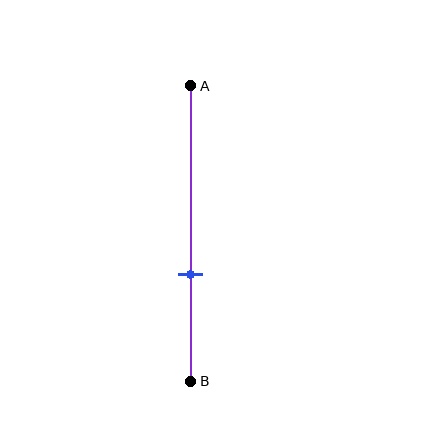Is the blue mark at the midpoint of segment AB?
No, the mark is at about 65% from A, not at the 50% midpoint.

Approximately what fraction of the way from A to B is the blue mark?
The blue mark is approximately 65% of the way from A to B.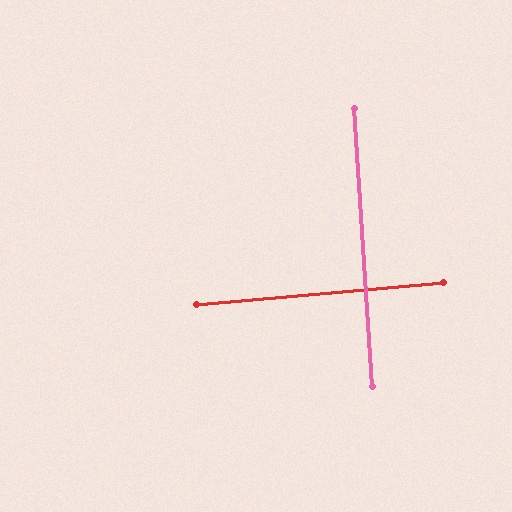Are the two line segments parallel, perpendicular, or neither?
Perpendicular — they meet at approximately 89°.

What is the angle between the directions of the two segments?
Approximately 89 degrees.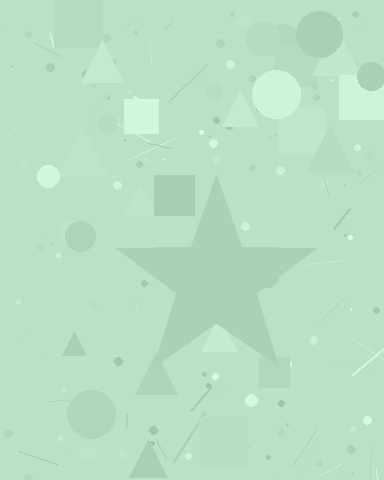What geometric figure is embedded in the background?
A star is embedded in the background.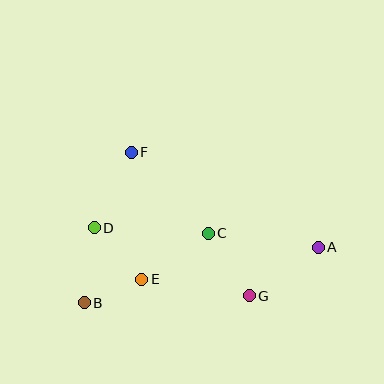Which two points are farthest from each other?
Points A and B are farthest from each other.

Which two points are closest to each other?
Points B and E are closest to each other.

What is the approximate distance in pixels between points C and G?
The distance between C and G is approximately 75 pixels.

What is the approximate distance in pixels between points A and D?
The distance between A and D is approximately 225 pixels.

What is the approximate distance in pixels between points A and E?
The distance between A and E is approximately 179 pixels.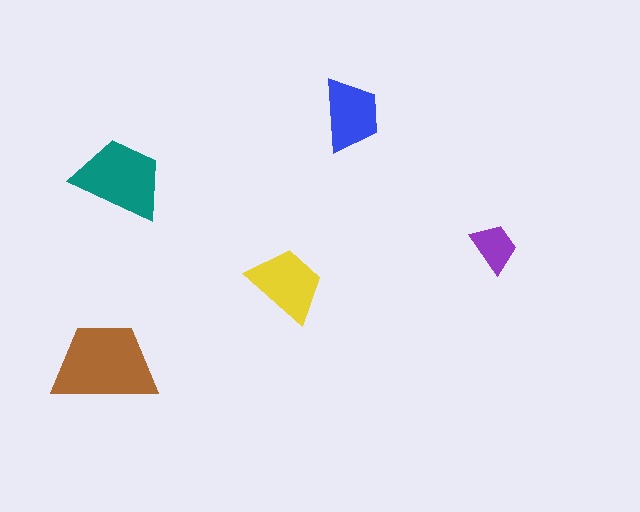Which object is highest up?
The blue trapezoid is topmost.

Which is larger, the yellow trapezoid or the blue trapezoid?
The yellow one.